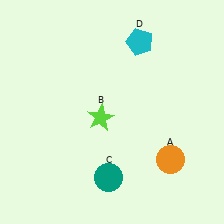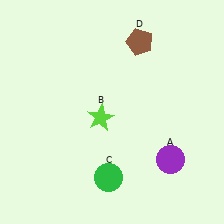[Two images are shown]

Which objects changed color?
A changed from orange to purple. C changed from teal to green. D changed from cyan to brown.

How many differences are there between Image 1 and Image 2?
There are 3 differences between the two images.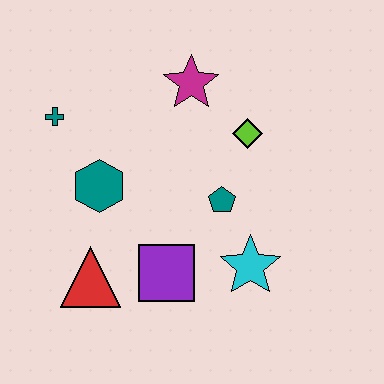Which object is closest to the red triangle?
The purple square is closest to the red triangle.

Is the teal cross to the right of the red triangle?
No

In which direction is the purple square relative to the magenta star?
The purple square is below the magenta star.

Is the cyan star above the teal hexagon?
No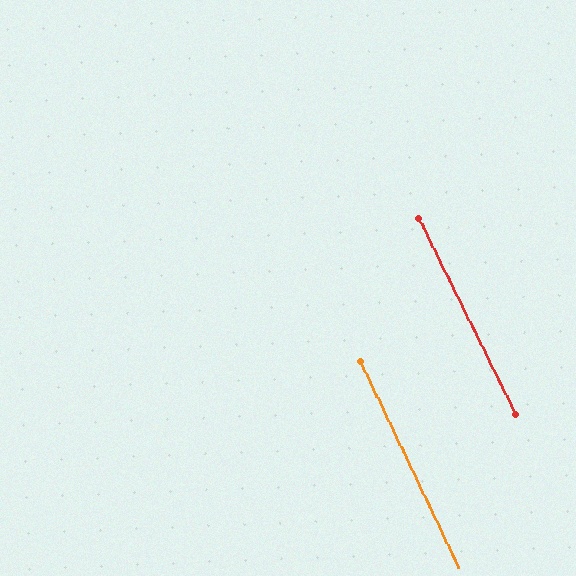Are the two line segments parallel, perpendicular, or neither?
Parallel — their directions differ by only 0.8°.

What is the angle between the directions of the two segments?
Approximately 1 degree.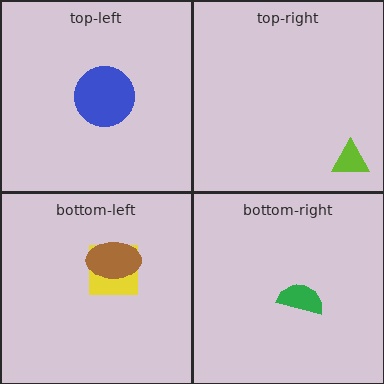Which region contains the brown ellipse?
The bottom-left region.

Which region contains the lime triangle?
The top-right region.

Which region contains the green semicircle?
The bottom-right region.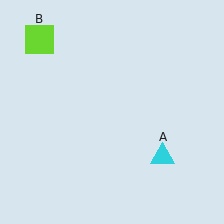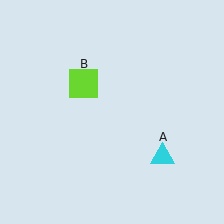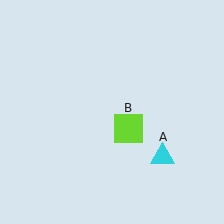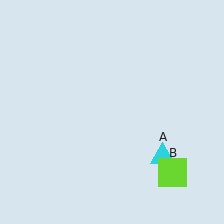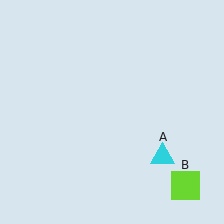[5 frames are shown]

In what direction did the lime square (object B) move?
The lime square (object B) moved down and to the right.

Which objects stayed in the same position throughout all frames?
Cyan triangle (object A) remained stationary.